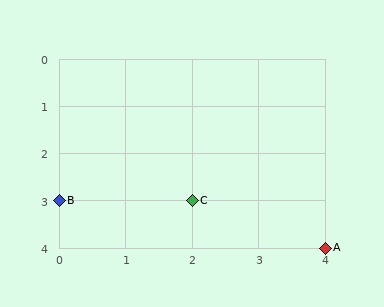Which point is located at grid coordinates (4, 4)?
Point A is at (4, 4).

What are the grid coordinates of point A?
Point A is at grid coordinates (4, 4).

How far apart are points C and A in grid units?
Points C and A are 2 columns and 1 row apart (about 2.2 grid units diagonally).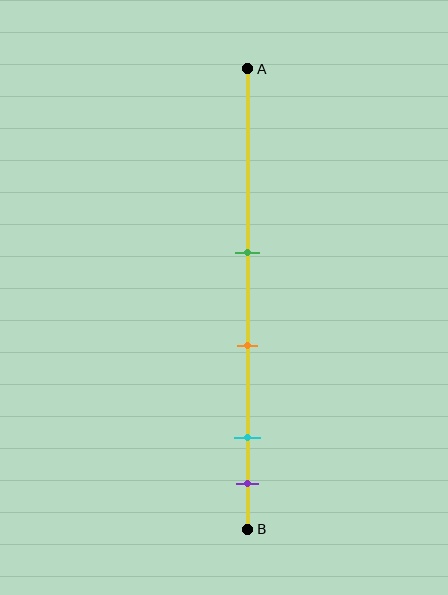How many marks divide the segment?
There are 4 marks dividing the segment.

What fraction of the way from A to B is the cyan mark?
The cyan mark is approximately 80% (0.8) of the way from A to B.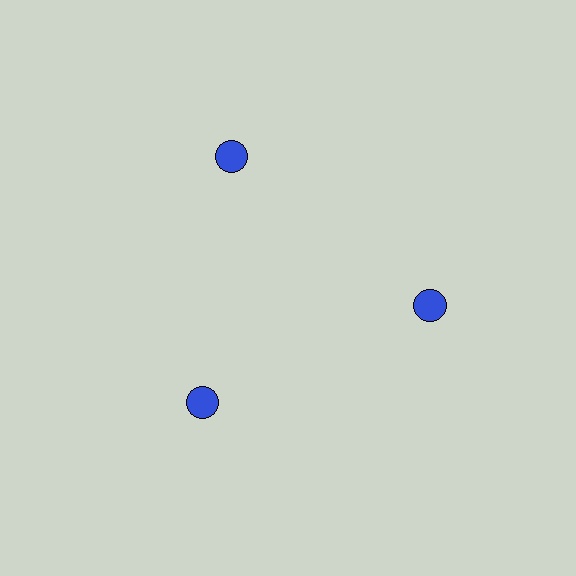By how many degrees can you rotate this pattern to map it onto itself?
The pattern maps onto itself every 120 degrees of rotation.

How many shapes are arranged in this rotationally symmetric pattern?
There are 3 shapes, arranged in 3 groups of 1.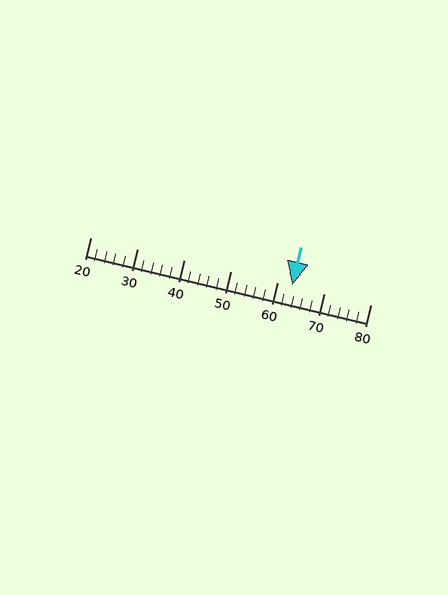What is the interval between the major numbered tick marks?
The major tick marks are spaced 10 units apart.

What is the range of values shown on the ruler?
The ruler shows values from 20 to 80.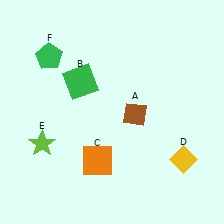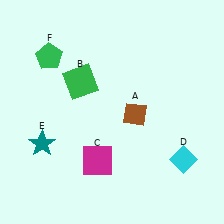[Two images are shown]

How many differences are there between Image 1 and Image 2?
There are 3 differences between the two images.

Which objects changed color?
C changed from orange to magenta. D changed from yellow to cyan. E changed from lime to teal.